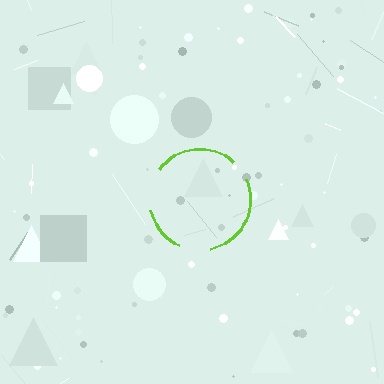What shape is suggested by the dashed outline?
The dashed outline suggests a circle.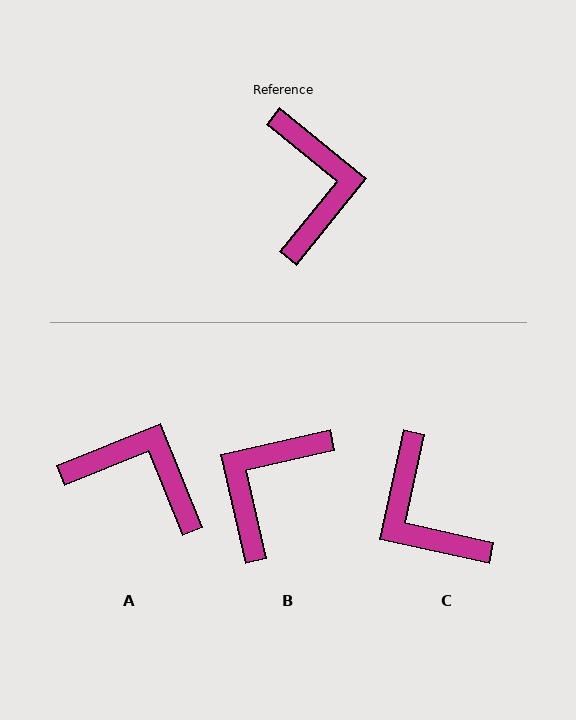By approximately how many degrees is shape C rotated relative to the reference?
Approximately 153 degrees clockwise.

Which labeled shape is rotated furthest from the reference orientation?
C, about 153 degrees away.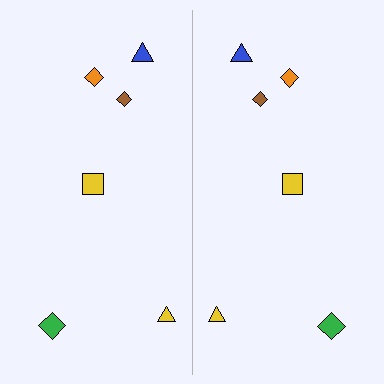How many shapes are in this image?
There are 12 shapes in this image.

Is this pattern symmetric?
Yes, this pattern has bilateral (reflection) symmetry.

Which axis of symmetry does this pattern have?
The pattern has a vertical axis of symmetry running through the center of the image.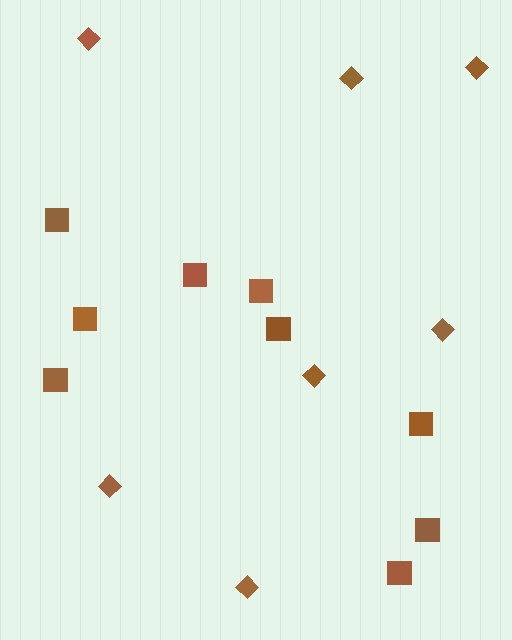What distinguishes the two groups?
There are 2 groups: one group of diamonds (7) and one group of squares (9).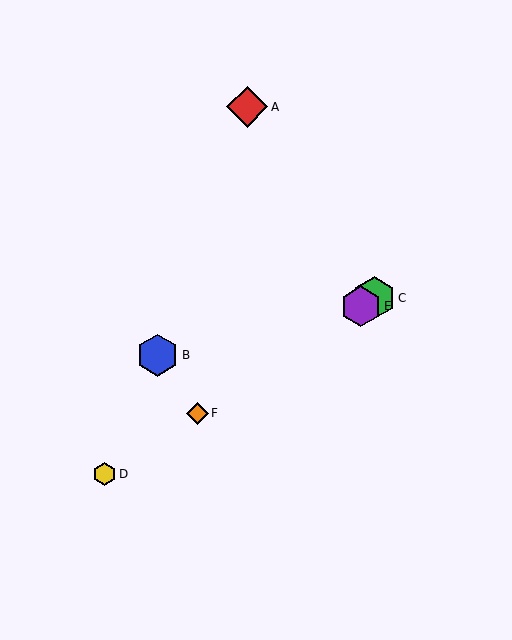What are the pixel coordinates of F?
Object F is at (197, 413).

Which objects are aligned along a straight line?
Objects C, D, E, F are aligned along a straight line.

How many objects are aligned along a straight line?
4 objects (C, D, E, F) are aligned along a straight line.